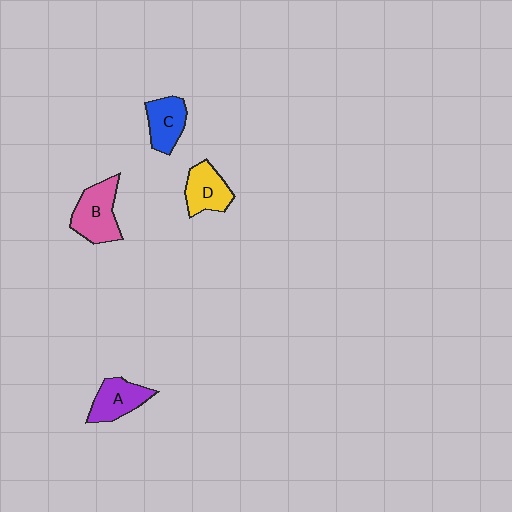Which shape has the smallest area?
Shape C (blue).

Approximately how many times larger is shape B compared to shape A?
Approximately 1.2 times.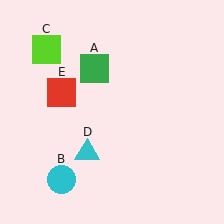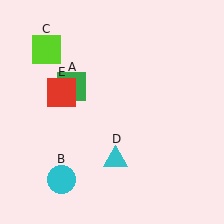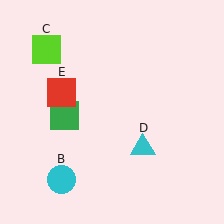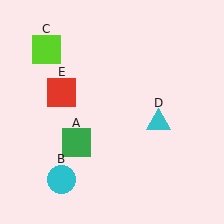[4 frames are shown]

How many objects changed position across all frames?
2 objects changed position: green square (object A), cyan triangle (object D).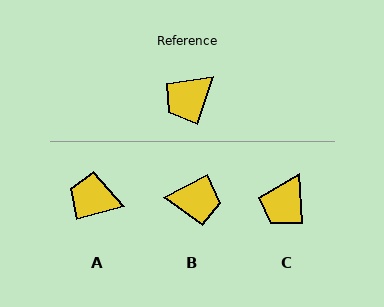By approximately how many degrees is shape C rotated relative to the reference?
Approximately 22 degrees counter-clockwise.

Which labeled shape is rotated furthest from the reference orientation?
B, about 136 degrees away.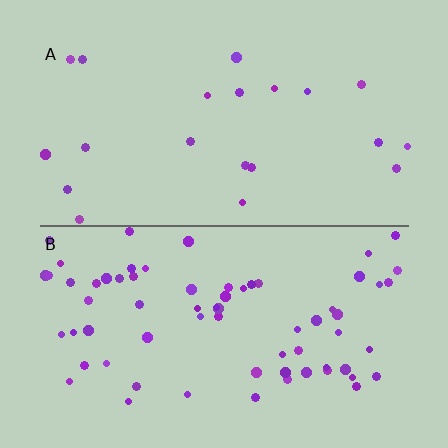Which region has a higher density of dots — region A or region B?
B (the bottom).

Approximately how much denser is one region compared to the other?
Approximately 3.3× — region B over region A.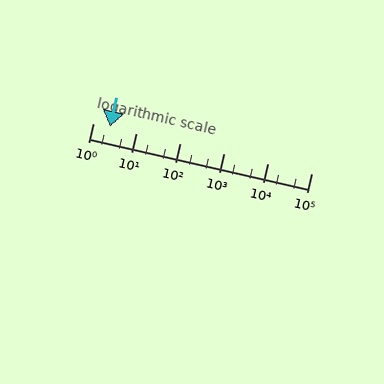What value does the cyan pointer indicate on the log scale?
The pointer indicates approximately 2.4.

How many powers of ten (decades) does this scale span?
The scale spans 5 decades, from 1 to 100000.